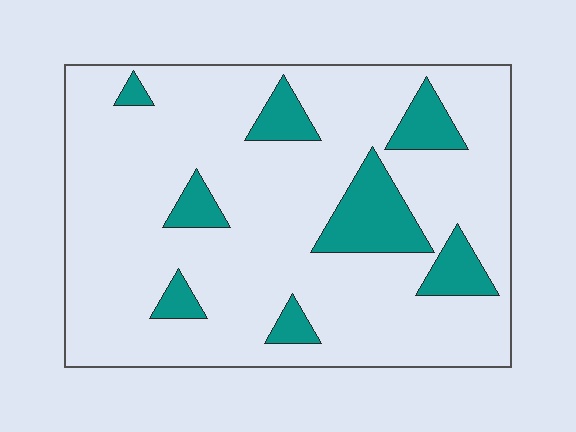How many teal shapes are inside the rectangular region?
8.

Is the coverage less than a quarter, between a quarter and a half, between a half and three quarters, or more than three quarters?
Less than a quarter.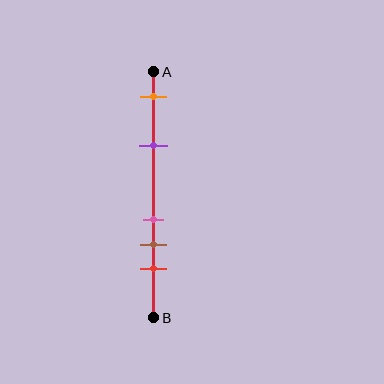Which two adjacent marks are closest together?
The pink and brown marks are the closest adjacent pair.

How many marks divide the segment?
There are 5 marks dividing the segment.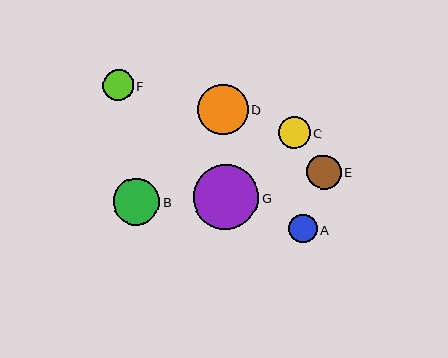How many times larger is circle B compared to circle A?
Circle B is approximately 1.6 times the size of circle A.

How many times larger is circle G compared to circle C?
Circle G is approximately 2.0 times the size of circle C.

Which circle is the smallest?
Circle A is the smallest with a size of approximately 28 pixels.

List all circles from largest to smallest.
From largest to smallest: G, D, B, E, C, F, A.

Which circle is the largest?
Circle G is the largest with a size of approximately 65 pixels.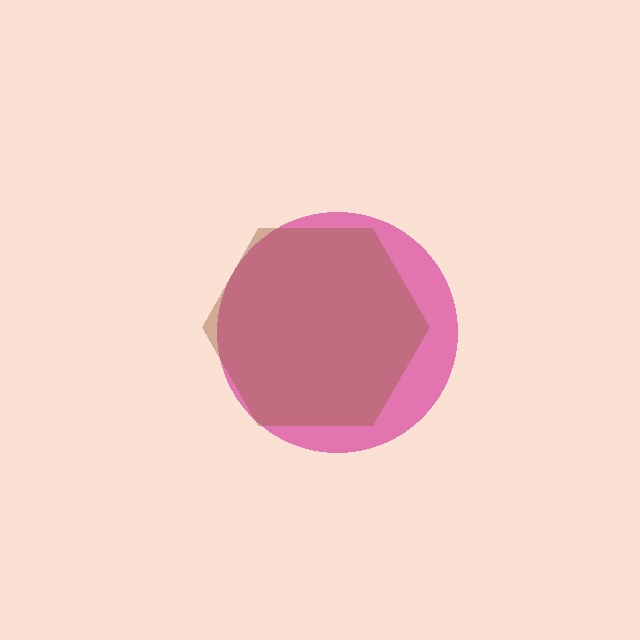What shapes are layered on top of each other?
The layered shapes are: a magenta circle, a brown hexagon.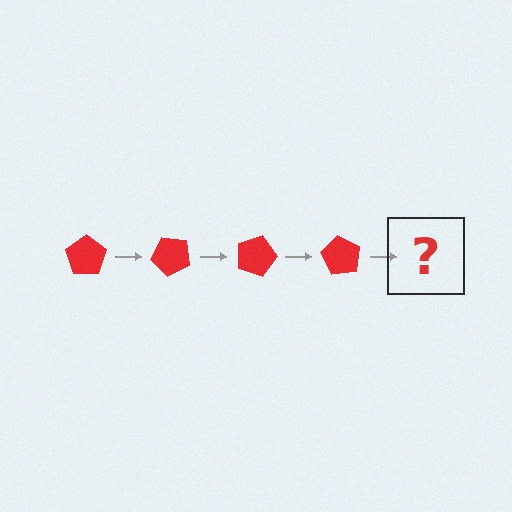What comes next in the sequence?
The next element should be a red pentagon rotated 180 degrees.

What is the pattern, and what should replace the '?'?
The pattern is that the pentagon rotates 45 degrees each step. The '?' should be a red pentagon rotated 180 degrees.